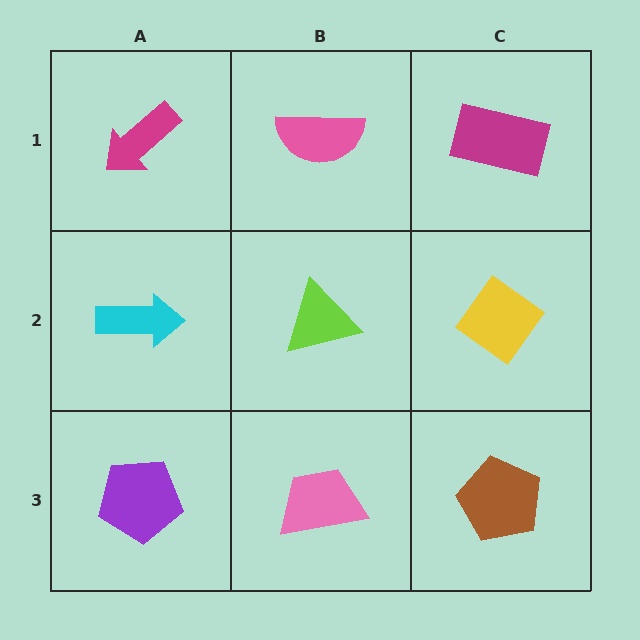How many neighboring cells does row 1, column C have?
2.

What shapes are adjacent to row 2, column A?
A magenta arrow (row 1, column A), a purple pentagon (row 3, column A), a lime triangle (row 2, column B).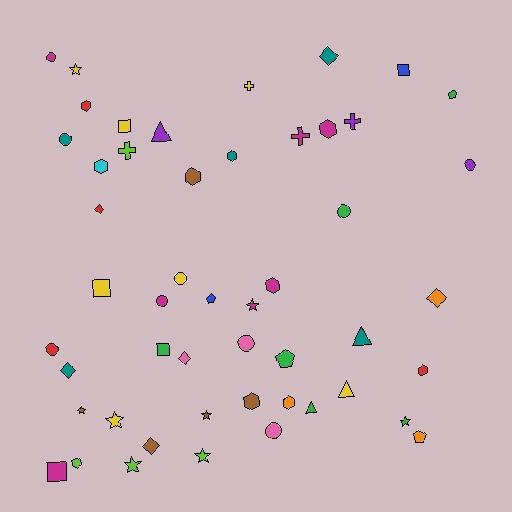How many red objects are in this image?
There are 4 red objects.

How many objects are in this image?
There are 50 objects.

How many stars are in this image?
There are 8 stars.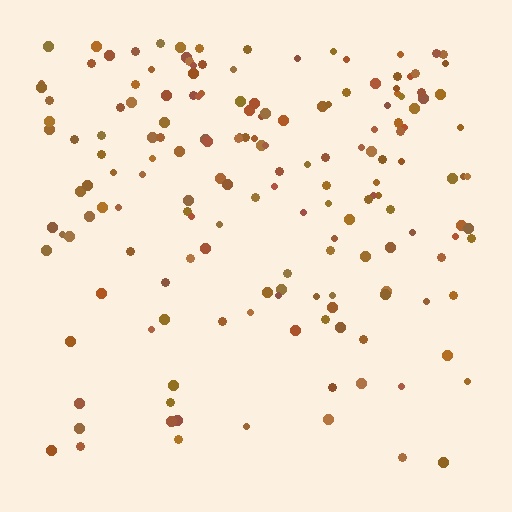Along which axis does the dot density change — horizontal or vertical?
Vertical.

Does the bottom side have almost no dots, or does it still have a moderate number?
Still a moderate number, just noticeably fewer than the top.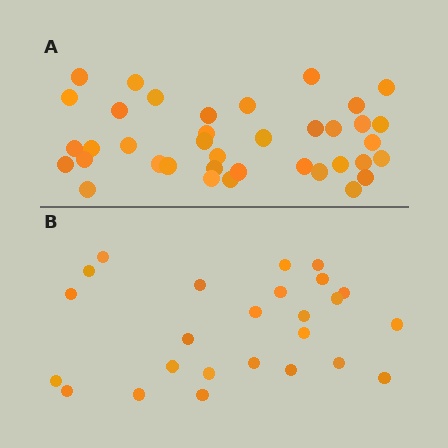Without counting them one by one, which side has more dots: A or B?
Region A (the top region) has more dots.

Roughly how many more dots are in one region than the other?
Region A has approximately 15 more dots than region B.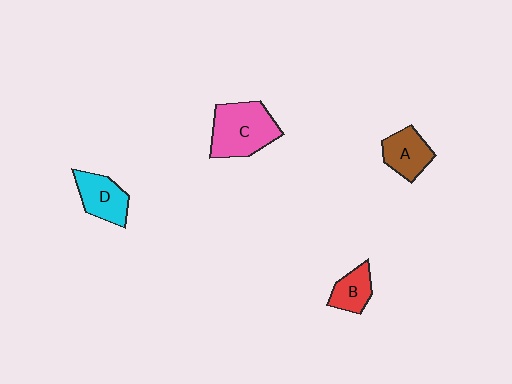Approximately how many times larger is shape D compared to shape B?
Approximately 1.3 times.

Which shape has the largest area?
Shape C (pink).